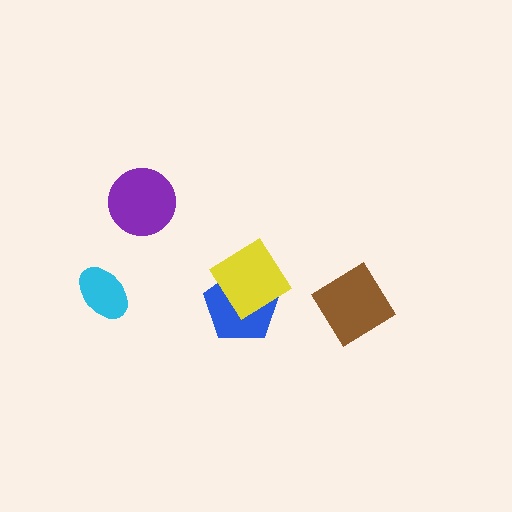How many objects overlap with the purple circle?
0 objects overlap with the purple circle.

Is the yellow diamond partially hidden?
No, no other shape covers it.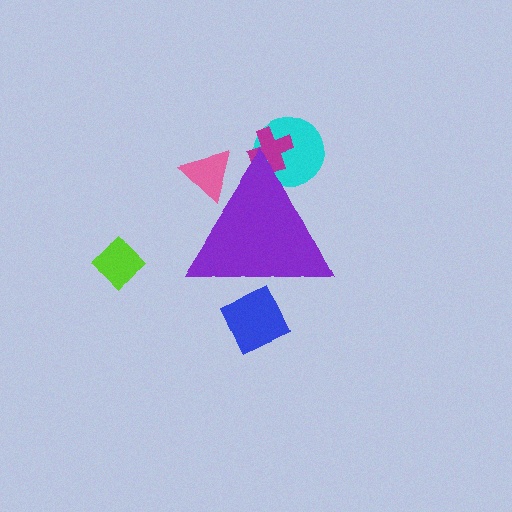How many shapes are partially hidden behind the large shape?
4 shapes are partially hidden.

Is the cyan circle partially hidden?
Yes, the cyan circle is partially hidden behind the purple triangle.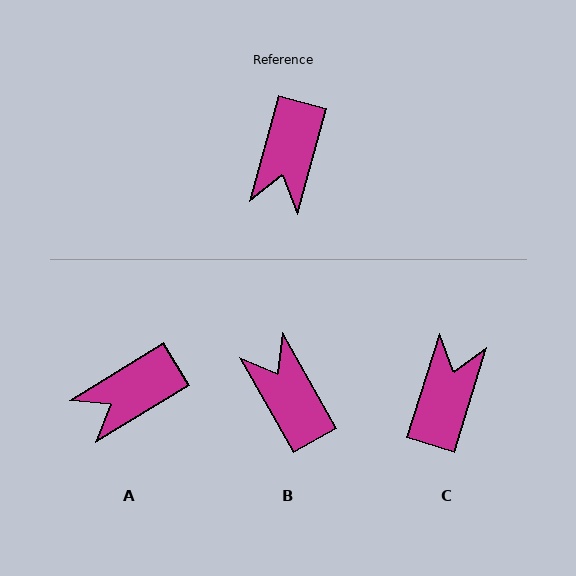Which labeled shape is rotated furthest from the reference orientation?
C, about 178 degrees away.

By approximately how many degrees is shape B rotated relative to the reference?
Approximately 135 degrees clockwise.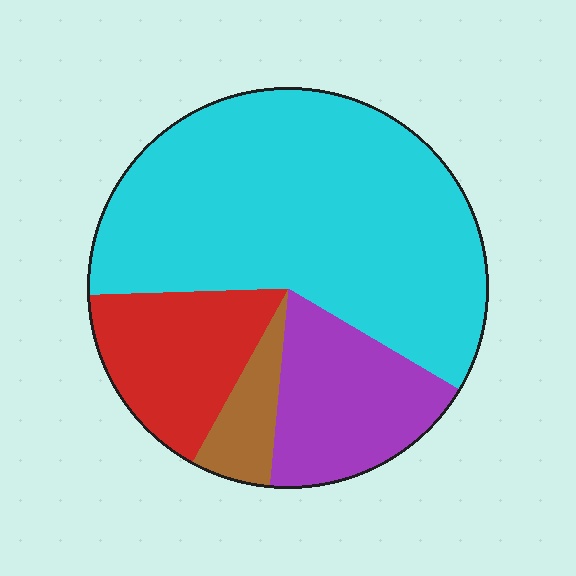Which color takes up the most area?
Cyan, at roughly 60%.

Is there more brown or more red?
Red.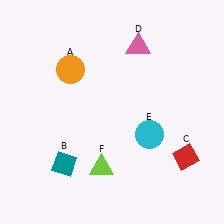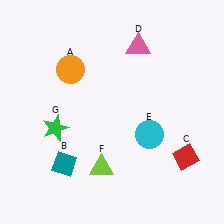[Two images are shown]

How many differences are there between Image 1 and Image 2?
There is 1 difference between the two images.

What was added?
A green star (G) was added in Image 2.